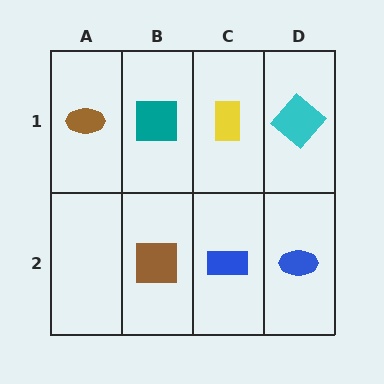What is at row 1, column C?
A yellow rectangle.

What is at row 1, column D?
A cyan diamond.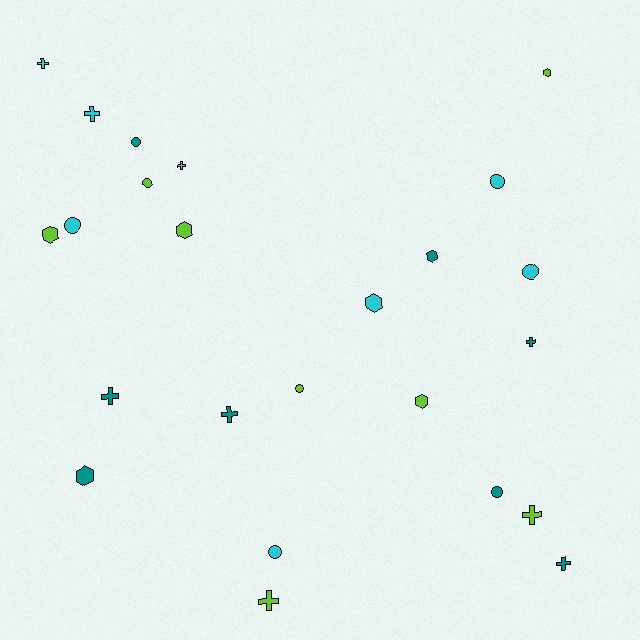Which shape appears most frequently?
Cross, with 9 objects.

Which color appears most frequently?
Cyan, with 8 objects.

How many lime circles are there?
There are 2 lime circles.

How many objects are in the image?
There are 24 objects.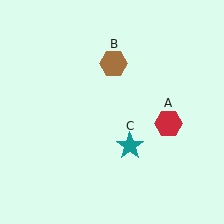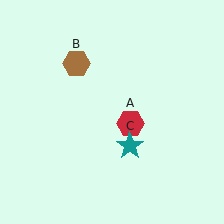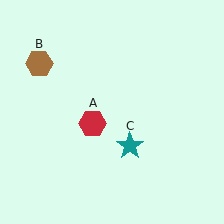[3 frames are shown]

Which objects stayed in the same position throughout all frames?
Teal star (object C) remained stationary.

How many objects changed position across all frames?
2 objects changed position: red hexagon (object A), brown hexagon (object B).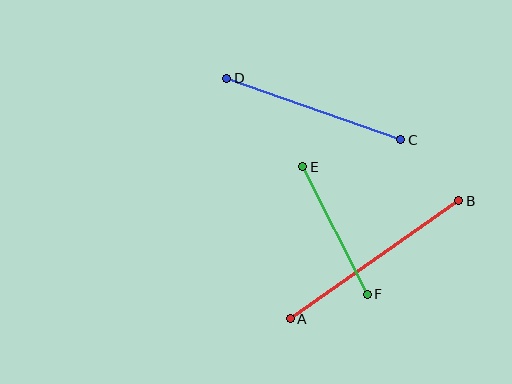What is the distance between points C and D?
The distance is approximately 184 pixels.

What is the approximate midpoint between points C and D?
The midpoint is at approximately (314, 109) pixels.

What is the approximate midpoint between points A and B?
The midpoint is at approximately (375, 260) pixels.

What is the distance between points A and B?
The distance is approximately 206 pixels.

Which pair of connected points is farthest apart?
Points A and B are farthest apart.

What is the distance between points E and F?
The distance is approximately 143 pixels.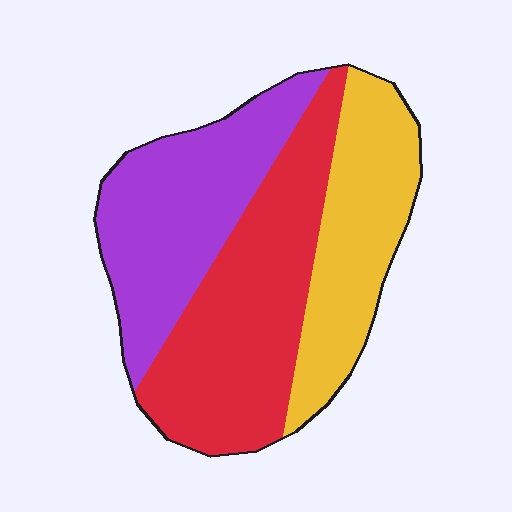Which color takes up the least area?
Yellow, at roughly 30%.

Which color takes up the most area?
Red, at roughly 40%.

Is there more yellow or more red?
Red.